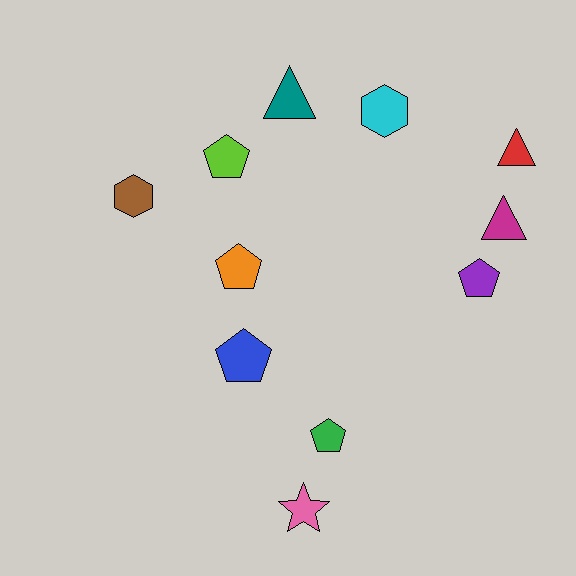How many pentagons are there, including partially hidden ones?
There are 5 pentagons.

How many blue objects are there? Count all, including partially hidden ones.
There is 1 blue object.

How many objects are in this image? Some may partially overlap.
There are 11 objects.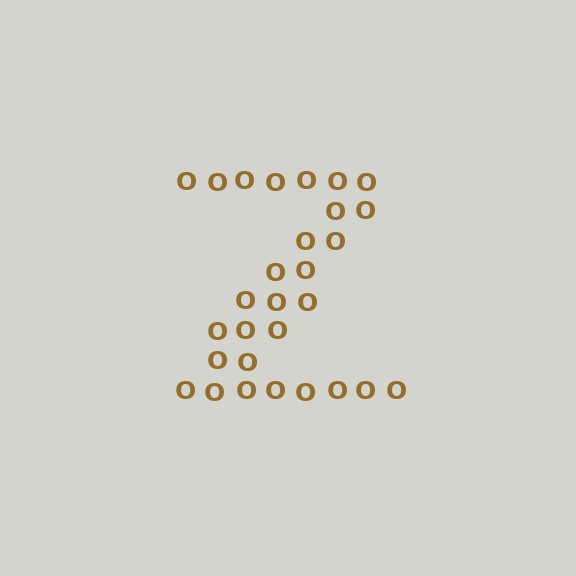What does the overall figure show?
The overall figure shows the letter Z.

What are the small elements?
The small elements are letter O's.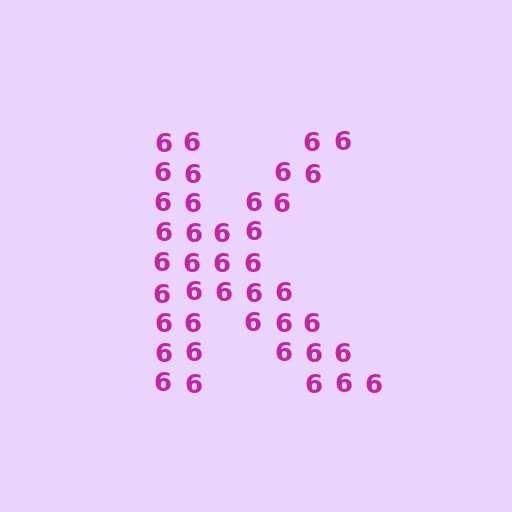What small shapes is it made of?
It is made of small digit 6's.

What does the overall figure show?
The overall figure shows the letter K.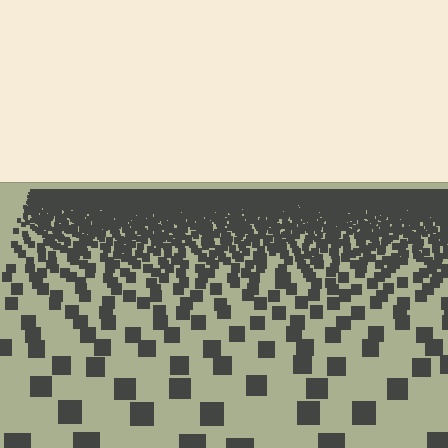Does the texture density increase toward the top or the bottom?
Density increases toward the top.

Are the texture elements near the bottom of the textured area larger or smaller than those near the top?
Larger. Near the bottom, elements are closer to the viewer and appear at a bigger on-screen size.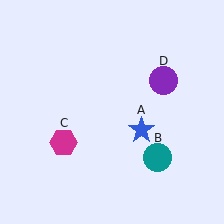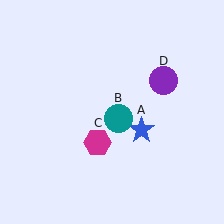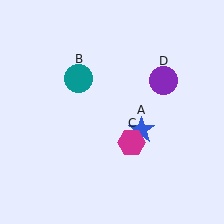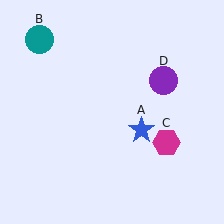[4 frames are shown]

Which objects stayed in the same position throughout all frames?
Blue star (object A) and purple circle (object D) remained stationary.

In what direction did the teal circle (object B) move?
The teal circle (object B) moved up and to the left.